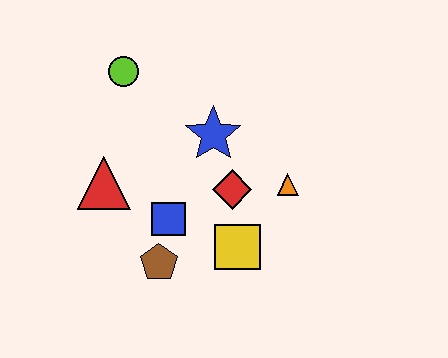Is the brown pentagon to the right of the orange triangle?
No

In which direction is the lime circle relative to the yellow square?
The lime circle is above the yellow square.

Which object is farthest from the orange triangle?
The lime circle is farthest from the orange triangle.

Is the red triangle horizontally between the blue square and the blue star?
No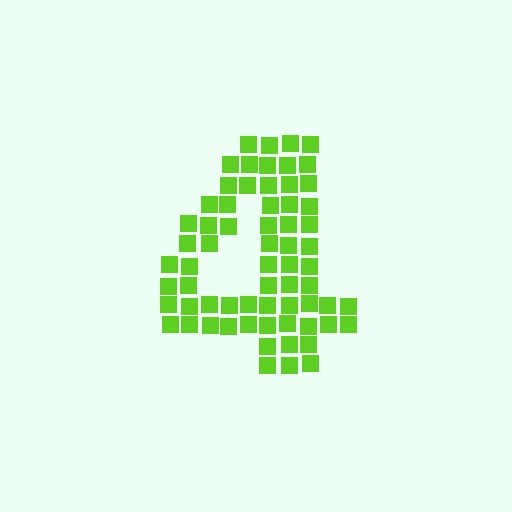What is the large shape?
The large shape is the digit 4.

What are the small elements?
The small elements are squares.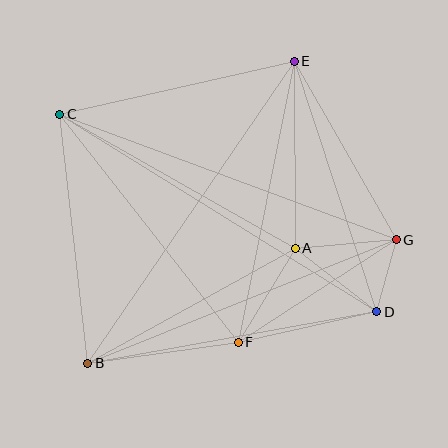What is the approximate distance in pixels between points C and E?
The distance between C and E is approximately 240 pixels.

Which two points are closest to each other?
Points D and G are closest to each other.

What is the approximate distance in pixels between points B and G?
The distance between B and G is approximately 332 pixels.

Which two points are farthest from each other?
Points C and D are farthest from each other.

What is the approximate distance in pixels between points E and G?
The distance between E and G is approximately 206 pixels.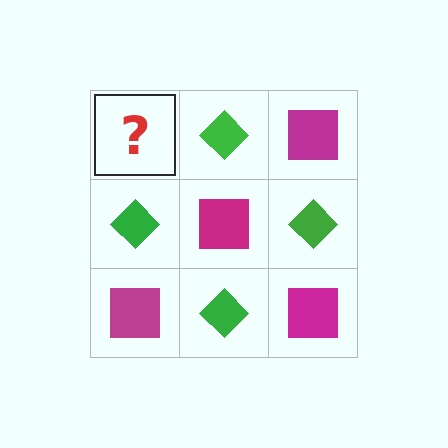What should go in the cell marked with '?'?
The missing cell should contain a magenta square.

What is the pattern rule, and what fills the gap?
The rule is that it alternates magenta square and green diamond in a checkerboard pattern. The gap should be filled with a magenta square.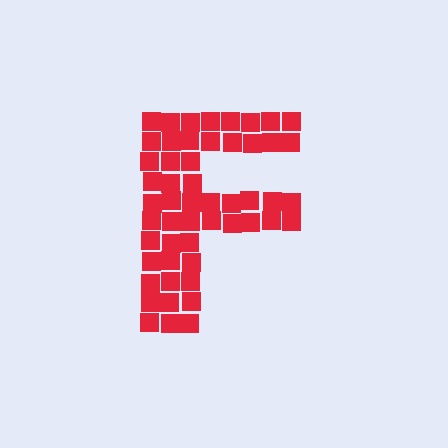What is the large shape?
The large shape is the letter F.